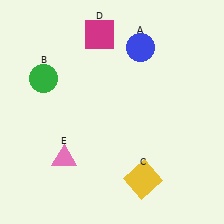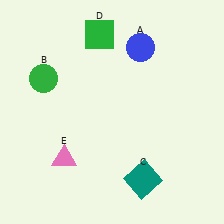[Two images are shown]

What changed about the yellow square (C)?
In Image 1, C is yellow. In Image 2, it changed to teal.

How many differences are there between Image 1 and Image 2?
There are 2 differences between the two images.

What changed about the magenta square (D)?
In Image 1, D is magenta. In Image 2, it changed to green.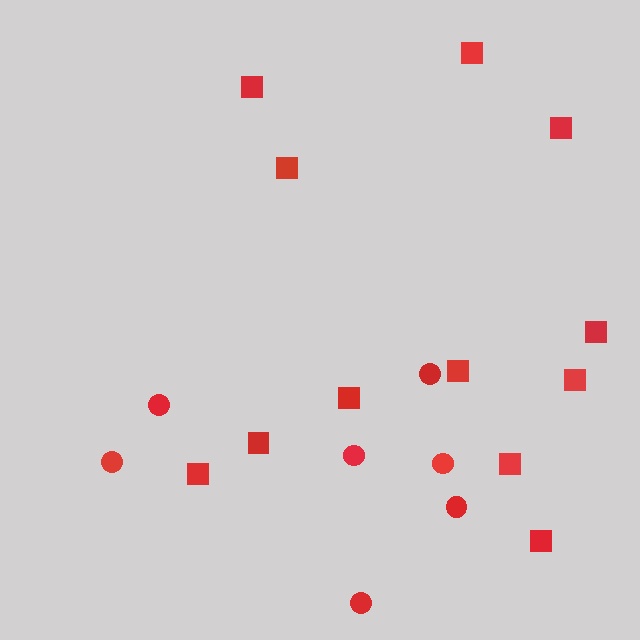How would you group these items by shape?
There are 2 groups: one group of squares (12) and one group of circles (7).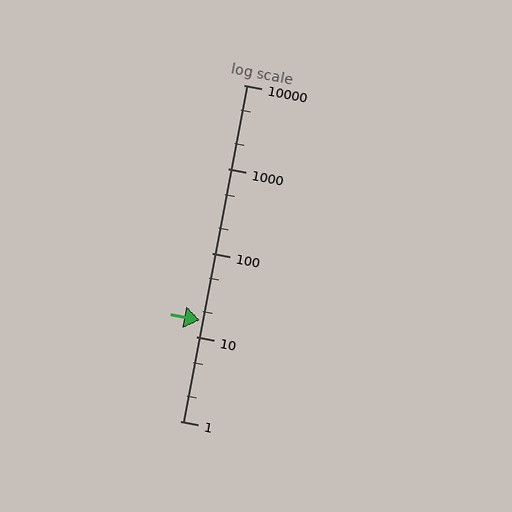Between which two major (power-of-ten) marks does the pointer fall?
The pointer is between 10 and 100.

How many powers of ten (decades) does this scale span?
The scale spans 4 decades, from 1 to 10000.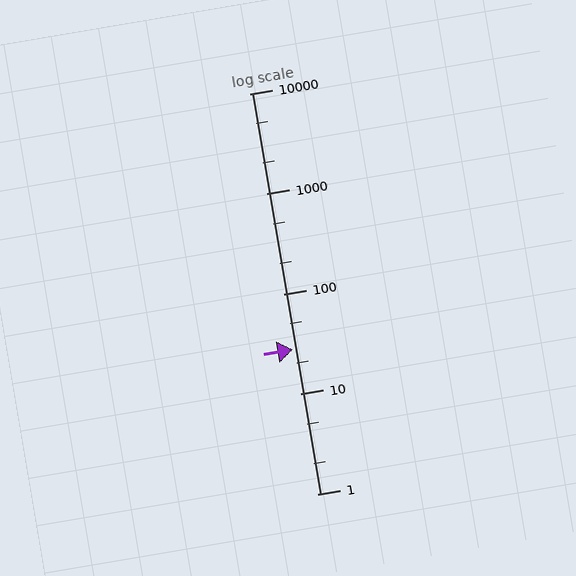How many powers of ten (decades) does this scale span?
The scale spans 4 decades, from 1 to 10000.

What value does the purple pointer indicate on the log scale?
The pointer indicates approximately 28.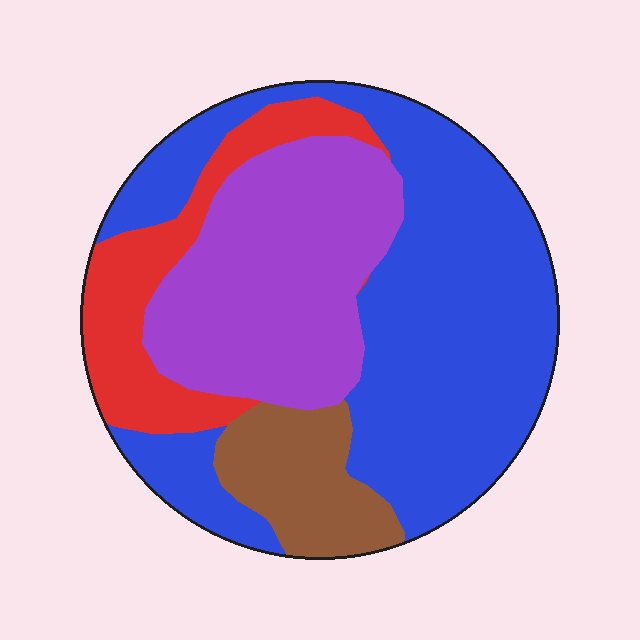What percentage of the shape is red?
Red covers 14% of the shape.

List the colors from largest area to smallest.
From largest to smallest: blue, purple, red, brown.